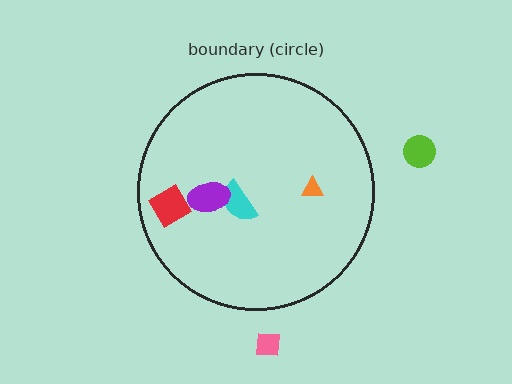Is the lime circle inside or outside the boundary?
Outside.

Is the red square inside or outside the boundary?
Inside.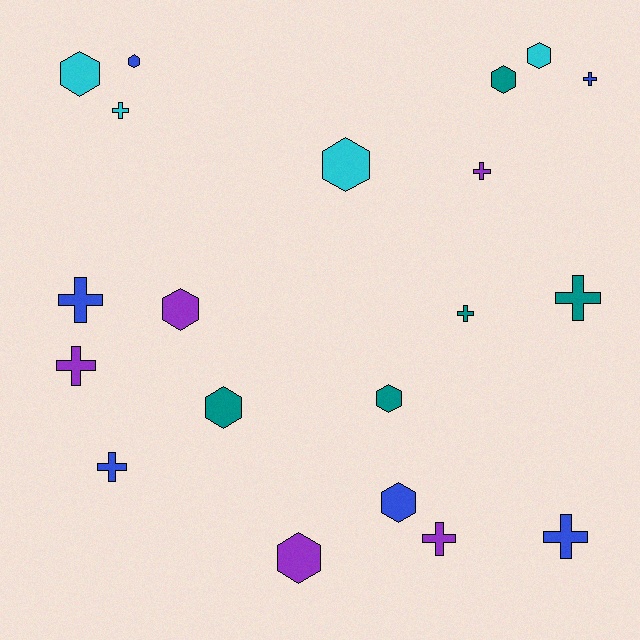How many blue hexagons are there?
There are 2 blue hexagons.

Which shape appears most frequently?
Cross, with 10 objects.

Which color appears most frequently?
Blue, with 6 objects.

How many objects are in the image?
There are 20 objects.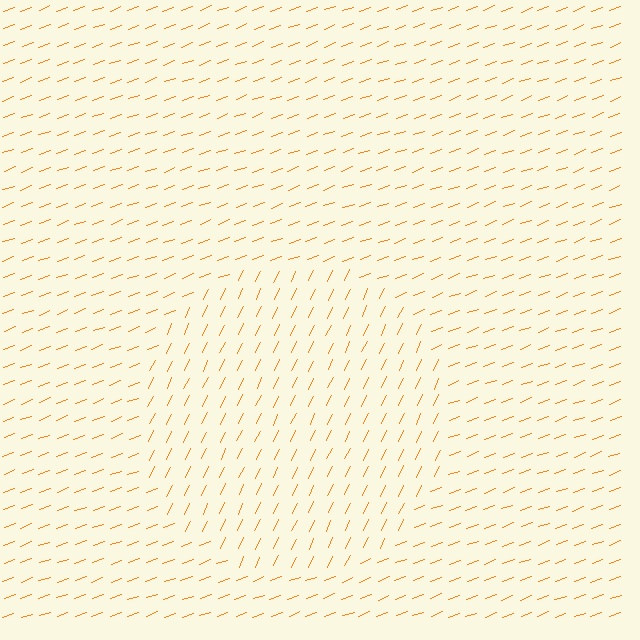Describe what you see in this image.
The image is filled with small orange line segments. A circle region in the image has lines oriented differently from the surrounding lines, creating a visible texture boundary.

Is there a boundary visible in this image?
Yes, there is a texture boundary formed by a change in line orientation.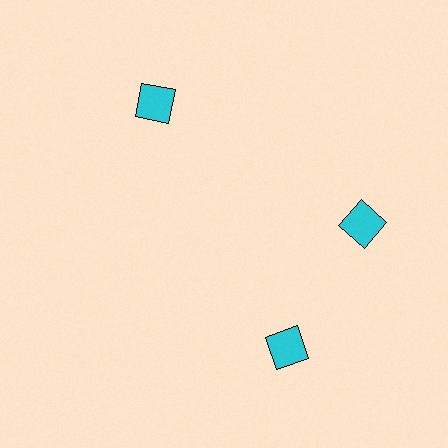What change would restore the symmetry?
The symmetry would be restored by rotating it back into even spacing with its neighbors so that all 3 diamonds sit at equal angles and equal distance from the center.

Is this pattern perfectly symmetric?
No. The 3 cyan diamonds are arranged in a ring, but one element near the 7 o'clock position is rotated out of alignment along the ring, breaking the 3-fold rotational symmetry.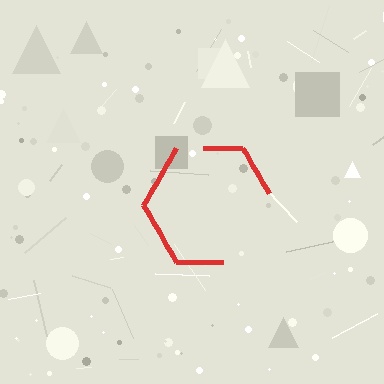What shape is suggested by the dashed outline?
The dashed outline suggests a hexagon.